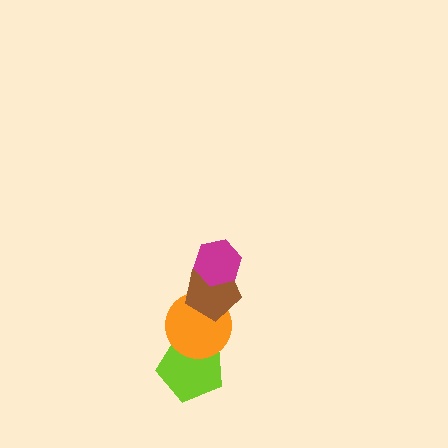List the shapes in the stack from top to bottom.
From top to bottom: the magenta hexagon, the brown pentagon, the orange circle, the lime pentagon.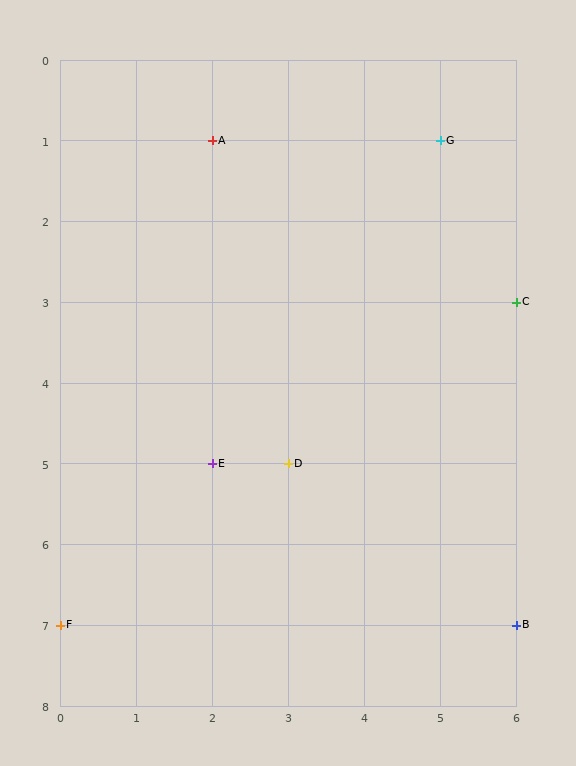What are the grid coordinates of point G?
Point G is at grid coordinates (5, 1).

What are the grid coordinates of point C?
Point C is at grid coordinates (6, 3).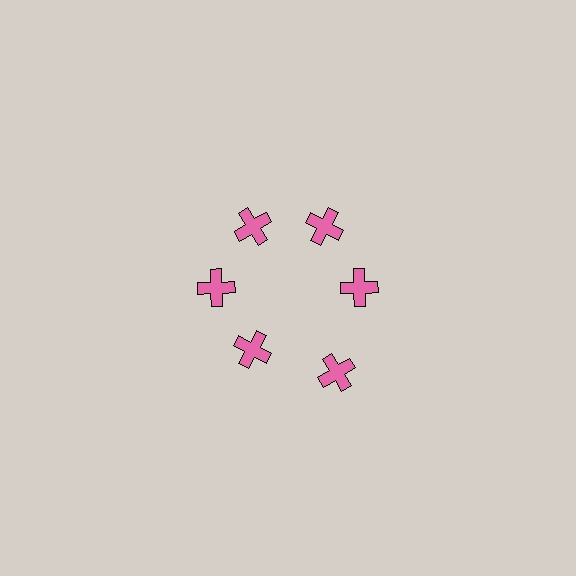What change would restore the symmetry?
The symmetry would be restored by moving it inward, back onto the ring so that all 6 crosses sit at equal angles and equal distance from the center.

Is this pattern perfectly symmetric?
No. The 6 pink crosses are arranged in a ring, but one element near the 5 o'clock position is pushed outward from the center, breaking the 6-fold rotational symmetry.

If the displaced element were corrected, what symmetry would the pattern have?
It would have 6-fold rotational symmetry — the pattern would map onto itself every 60 degrees.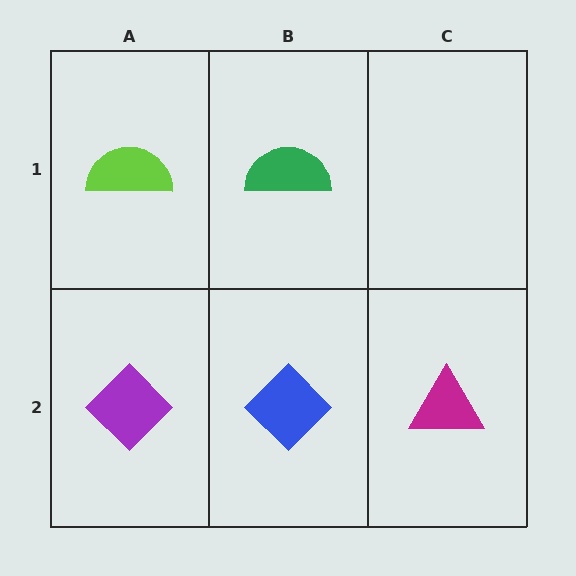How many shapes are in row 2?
3 shapes.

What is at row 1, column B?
A green semicircle.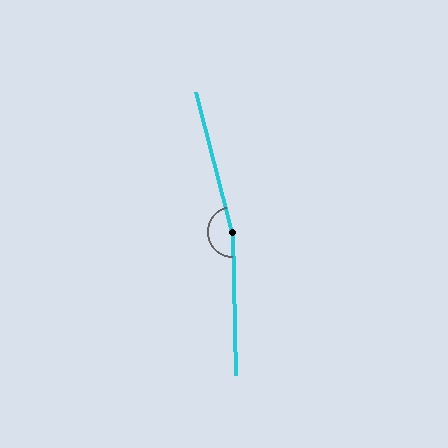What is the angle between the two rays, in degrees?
Approximately 167 degrees.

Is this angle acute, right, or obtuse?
It is obtuse.